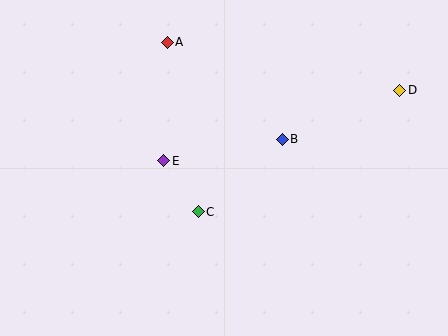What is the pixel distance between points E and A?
The distance between E and A is 119 pixels.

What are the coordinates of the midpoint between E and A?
The midpoint between E and A is at (166, 101).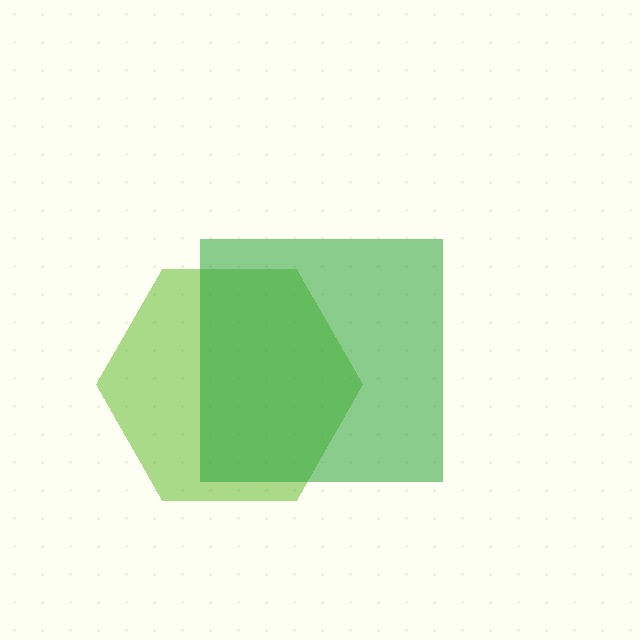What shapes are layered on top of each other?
The layered shapes are: a lime hexagon, a green square.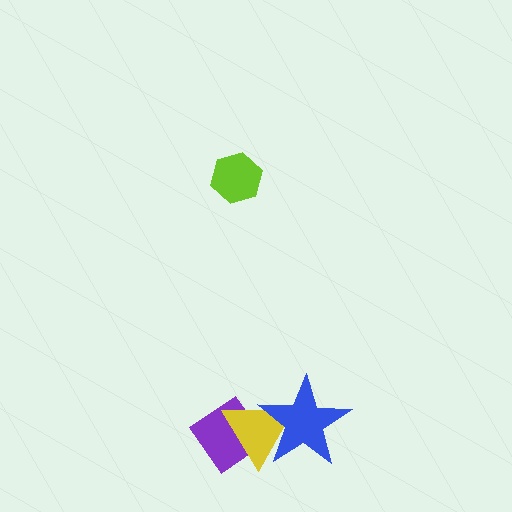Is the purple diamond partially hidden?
Yes, it is partially covered by another shape.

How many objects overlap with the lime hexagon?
0 objects overlap with the lime hexagon.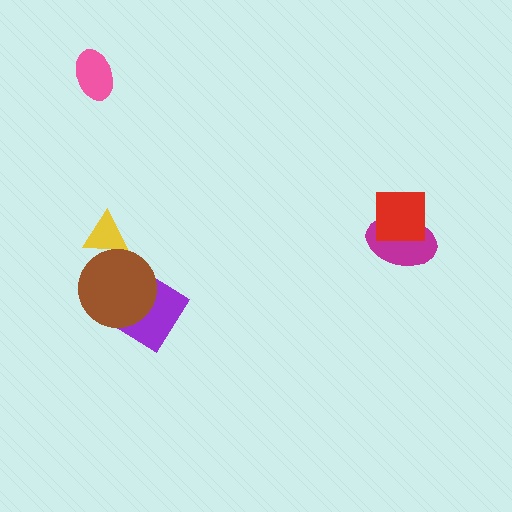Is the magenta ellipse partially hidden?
Yes, it is partially covered by another shape.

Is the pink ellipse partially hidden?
No, no other shape covers it.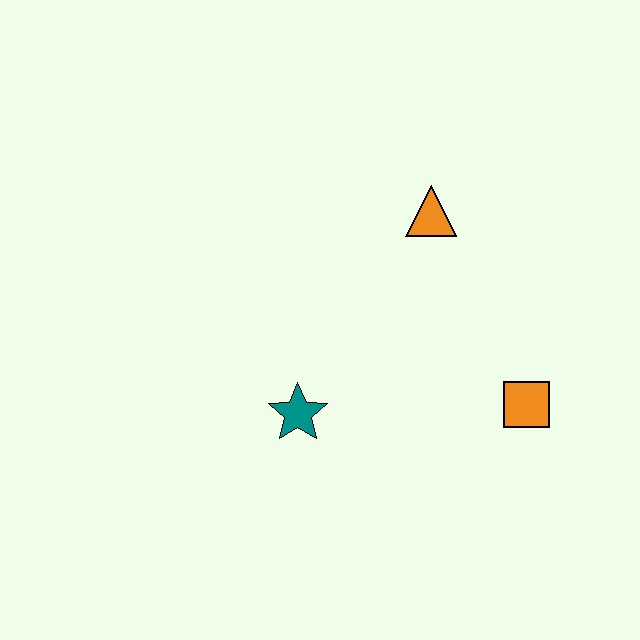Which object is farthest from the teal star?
The orange triangle is farthest from the teal star.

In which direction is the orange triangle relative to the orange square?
The orange triangle is above the orange square.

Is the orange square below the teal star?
No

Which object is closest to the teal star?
The orange square is closest to the teal star.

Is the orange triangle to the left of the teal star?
No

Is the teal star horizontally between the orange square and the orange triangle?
No